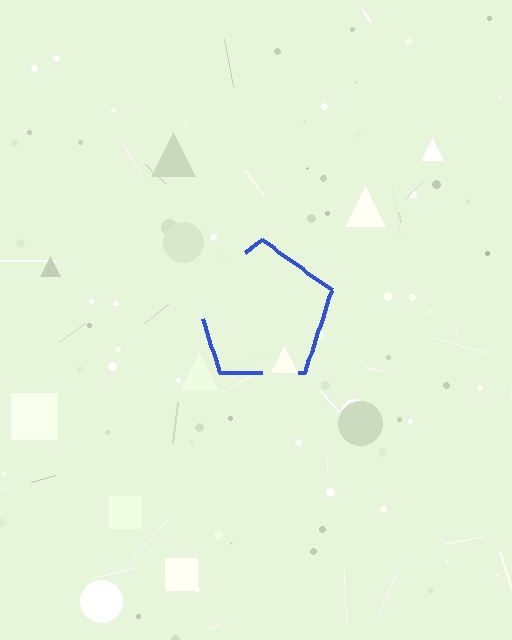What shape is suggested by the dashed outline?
The dashed outline suggests a pentagon.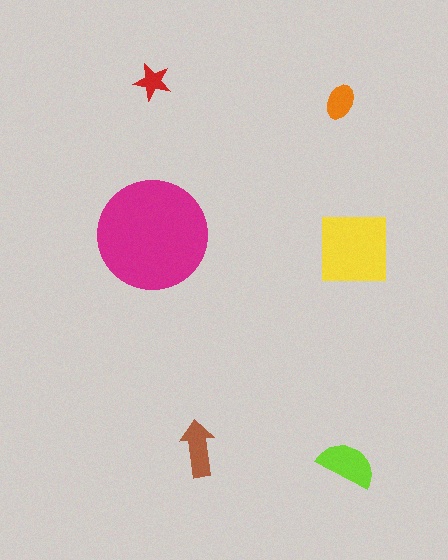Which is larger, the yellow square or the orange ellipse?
The yellow square.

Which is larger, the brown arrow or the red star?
The brown arrow.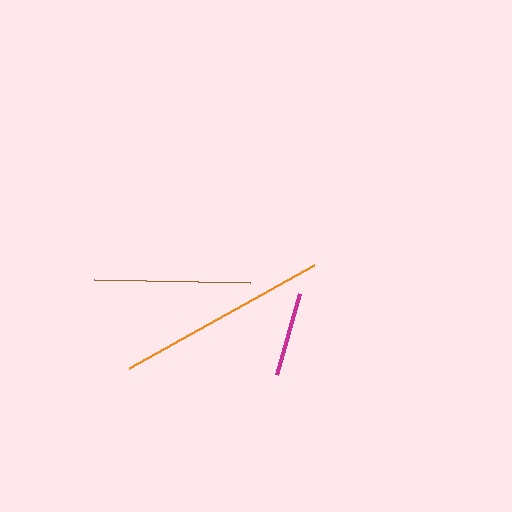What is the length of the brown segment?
The brown segment is approximately 156 pixels long.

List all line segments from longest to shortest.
From longest to shortest: orange, brown, magenta.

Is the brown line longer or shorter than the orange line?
The orange line is longer than the brown line.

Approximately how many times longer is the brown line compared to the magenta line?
The brown line is approximately 1.8 times the length of the magenta line.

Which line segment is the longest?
The orange line is the longest at approximately 212 pixels.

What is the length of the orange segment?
The orange segment is approximately 212 pixels long.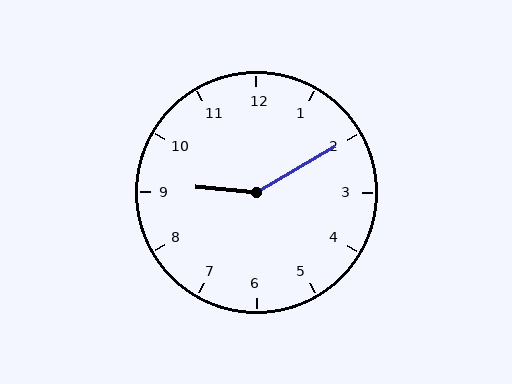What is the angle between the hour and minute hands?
Approximately 145 degrees.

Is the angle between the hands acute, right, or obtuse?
It is obtuse.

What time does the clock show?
9:10.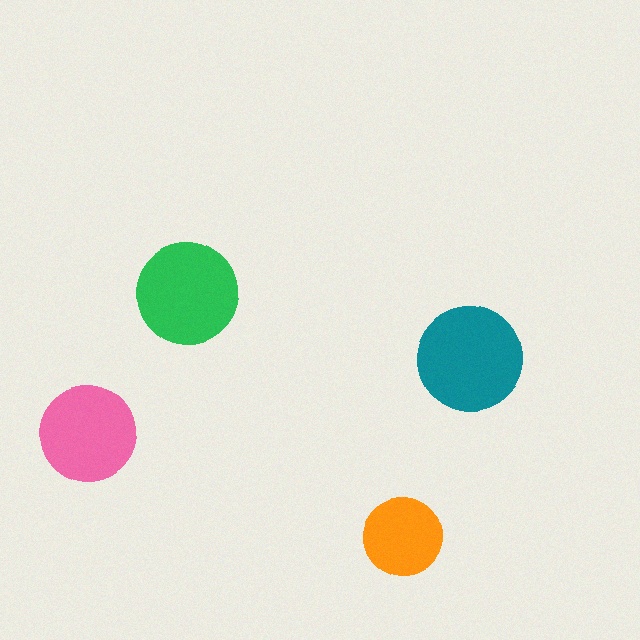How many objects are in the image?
There are 4 objects in the image.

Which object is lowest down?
The orange circle is bottommost.